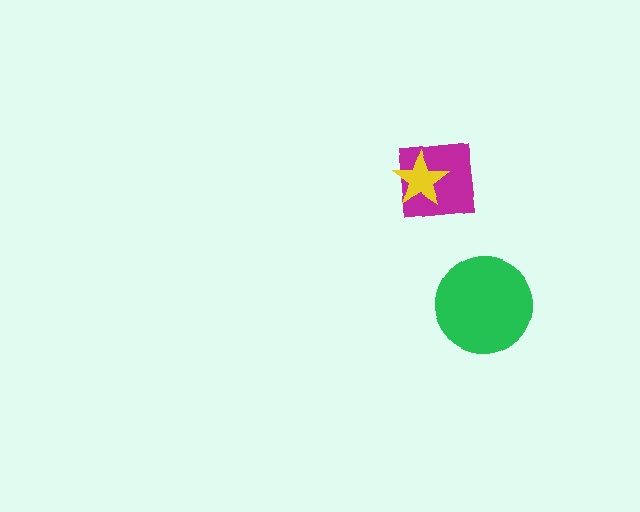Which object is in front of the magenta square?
The yellow star is in front of the magenta square.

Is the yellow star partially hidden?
No, no other shape covers it.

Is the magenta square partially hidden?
Yes, it is partially covered by another shape.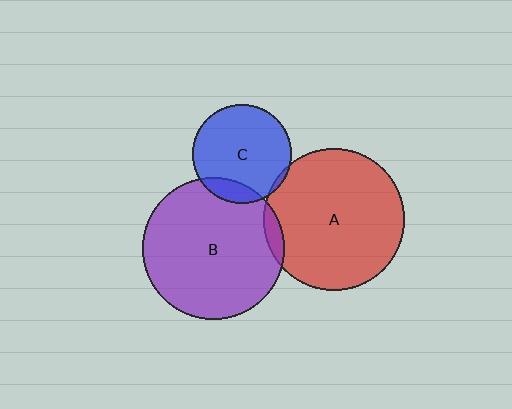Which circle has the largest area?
Circle B (purple).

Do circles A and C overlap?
Yes.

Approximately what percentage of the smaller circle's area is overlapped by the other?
Approximately 5%.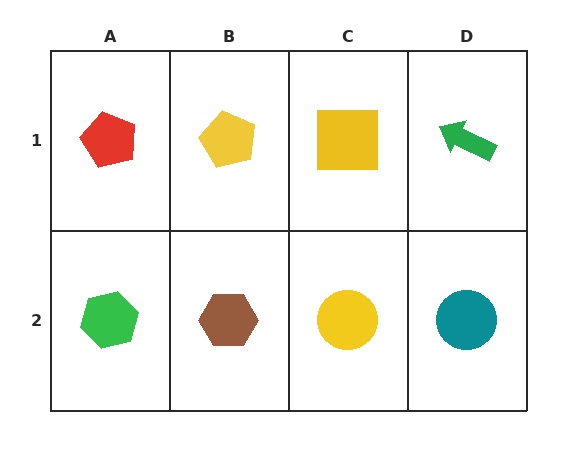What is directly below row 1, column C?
A yellow circle.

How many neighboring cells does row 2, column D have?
2.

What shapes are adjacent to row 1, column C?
A yellow circle (row 2, column C), a yellow pentagon (row 1, column B), a green arrow (row 1, column D).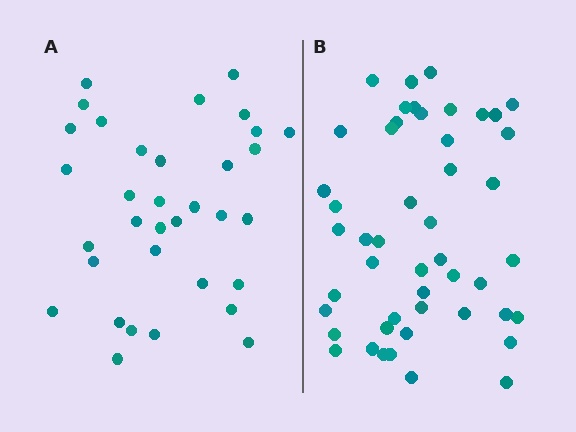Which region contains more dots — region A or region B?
Region B (the right region) has more dots.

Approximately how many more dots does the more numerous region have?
Region B has approximately 15 more dots than region A.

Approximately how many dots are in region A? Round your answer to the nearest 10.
About 30 dots. (The exact count is 34, which rounds to 30.)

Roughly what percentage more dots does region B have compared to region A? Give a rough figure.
About 40% more.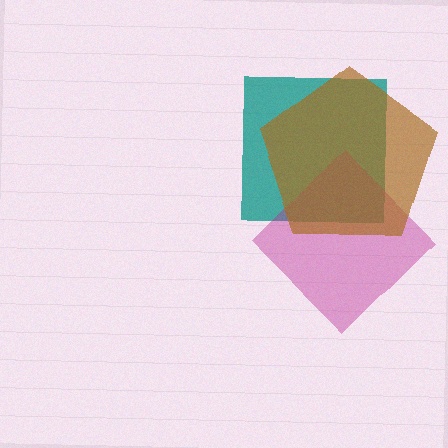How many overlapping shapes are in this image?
There are 3 overlapping shapes in the image.